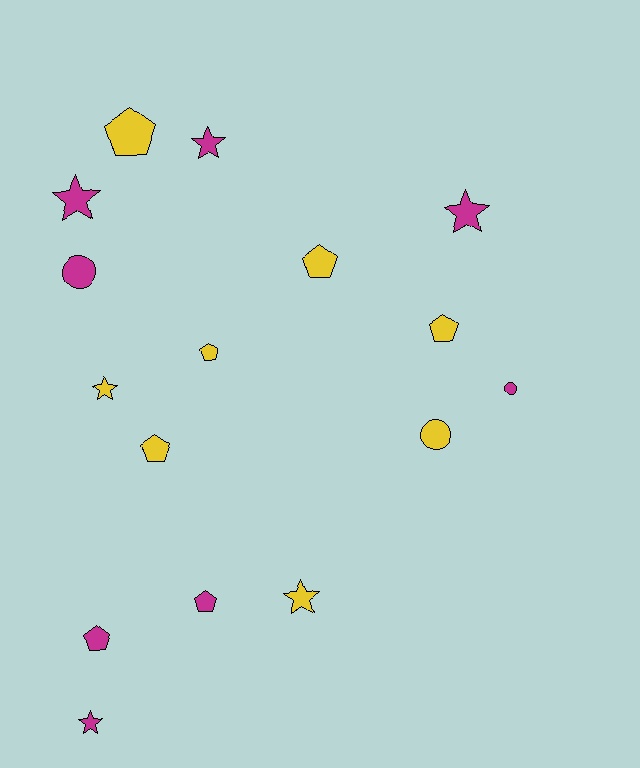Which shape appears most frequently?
Pentagon, with 7 objects.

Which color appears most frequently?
Magenta, with 8 objects.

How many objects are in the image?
There are 16 objects.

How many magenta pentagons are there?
There are 2 magenta pentagons.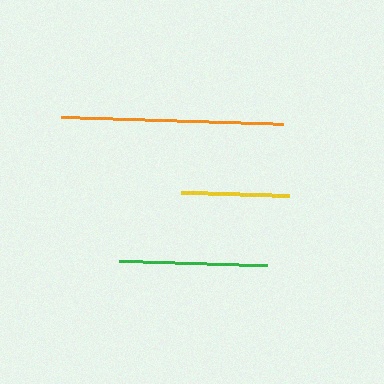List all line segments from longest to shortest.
From longest to shortest: orange, green, yellow.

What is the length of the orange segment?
The orange segment is approximately 221 pixels long.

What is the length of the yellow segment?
The yellow segment is approximately 108 pixels long.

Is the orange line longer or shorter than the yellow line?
The orange line is longer than the yellow line.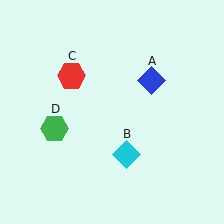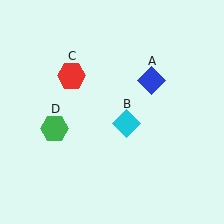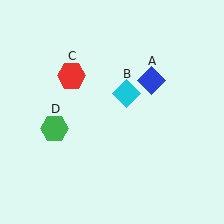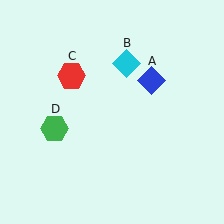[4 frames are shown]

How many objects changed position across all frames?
1 object changed position: cyan diamond (object B).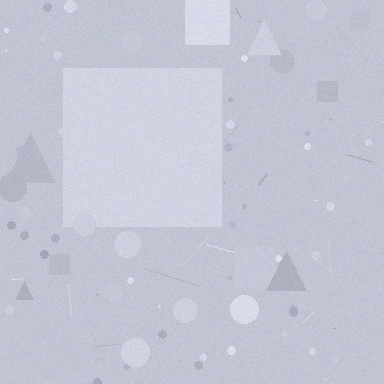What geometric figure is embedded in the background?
A square is embedded in the background.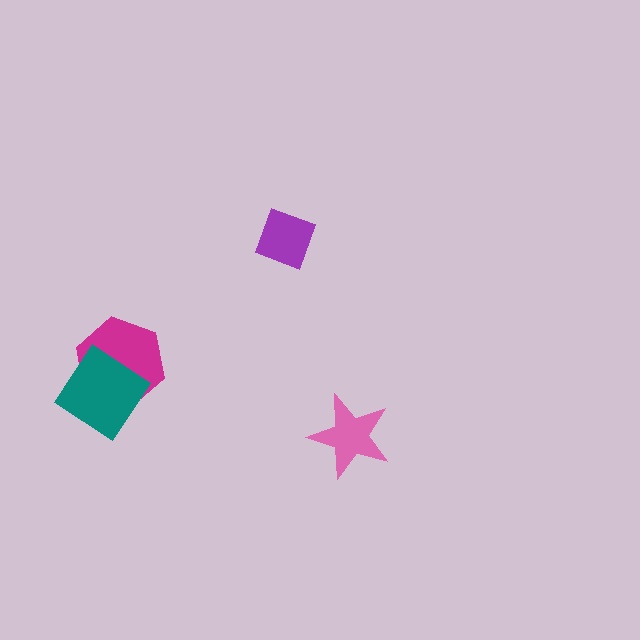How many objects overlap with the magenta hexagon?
1 object overlaps with the magenta hexagon.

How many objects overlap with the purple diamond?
0 objects overlap with the purple diamond.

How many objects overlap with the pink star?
0 objects overlap with the pink star.